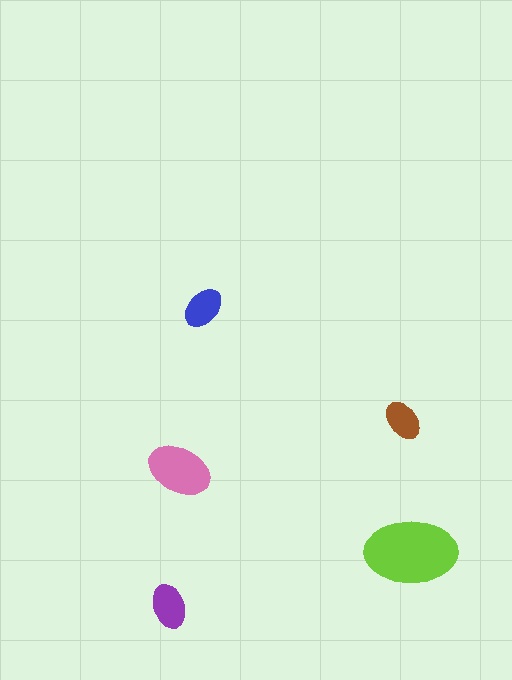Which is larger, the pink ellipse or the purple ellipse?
The pink one.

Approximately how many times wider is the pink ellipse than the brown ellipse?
About 1.5 times wider.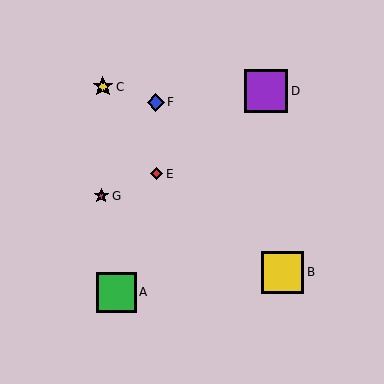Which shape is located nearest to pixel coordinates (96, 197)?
The magenta star (labeled G) at (101, 196) is nearest to that location.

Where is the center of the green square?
The center of the green square is at (117, 292).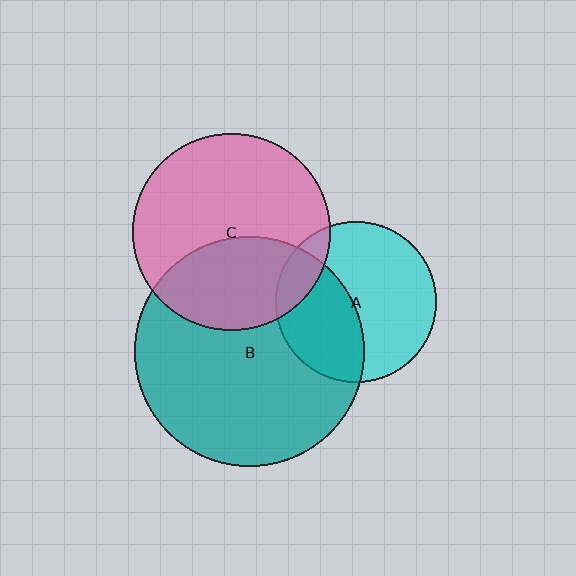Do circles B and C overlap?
Yes.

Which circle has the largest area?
Circle B (teal).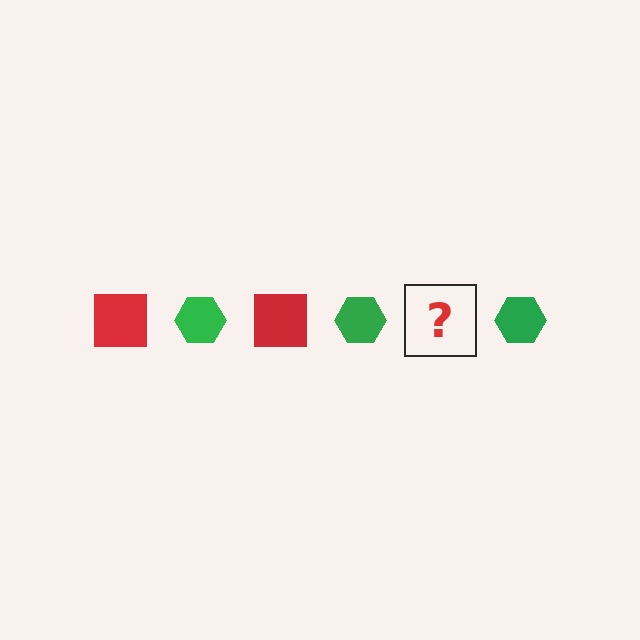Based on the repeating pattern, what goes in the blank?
The blank should be a red square.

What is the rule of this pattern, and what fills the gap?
The rule is that the pattern alternates between red square and green hexagon. The gap should be filled with a red square.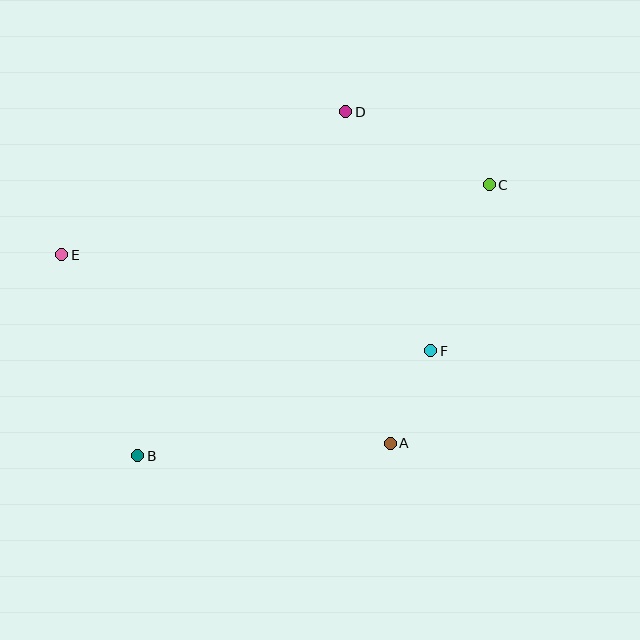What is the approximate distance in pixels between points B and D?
The distance between B and D is approximately 402 pixels.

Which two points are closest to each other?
Points A and F are closest to each other.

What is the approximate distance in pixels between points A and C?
The distance between A and C is approximately 277 pixels.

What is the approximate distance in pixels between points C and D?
The distance between C and D is approximately 161 pixels.